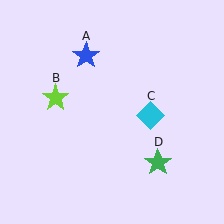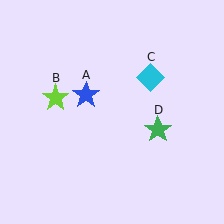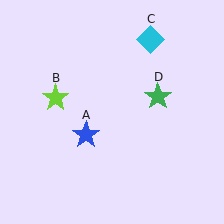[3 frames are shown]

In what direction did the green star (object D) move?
The green star (object D) moved up.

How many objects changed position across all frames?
3 objects changed position: blue star (object A), cyan diamond (object C), green star (object D).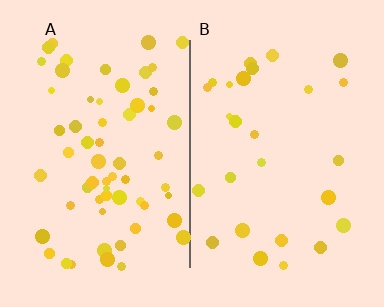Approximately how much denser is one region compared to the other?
Approximately 2.3× — region A over region B.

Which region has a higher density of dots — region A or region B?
A (the left).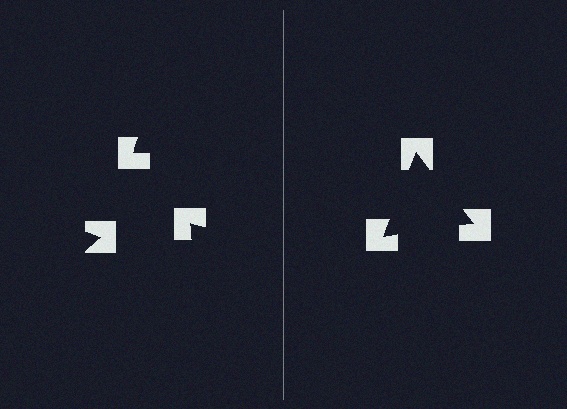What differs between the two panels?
The notched squares are positioned identically on both sides; only the wedge orientations differ. On the right they align to a triangle; on the left they are misaligned.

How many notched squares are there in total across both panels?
6 — 3 on each side.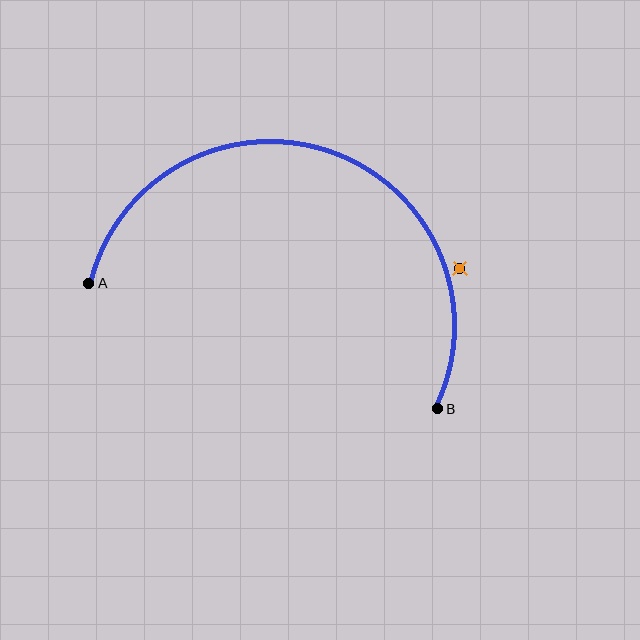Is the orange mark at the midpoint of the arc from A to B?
No — the orange mark does not lie on the arc at all. It sits slightly outside the curve.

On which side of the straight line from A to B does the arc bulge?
The arc bulges above the straight line connecting A and B.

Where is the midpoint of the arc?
The arc midpoint is the point on the curve farthest from the straight line joining A and B. It sits above that line.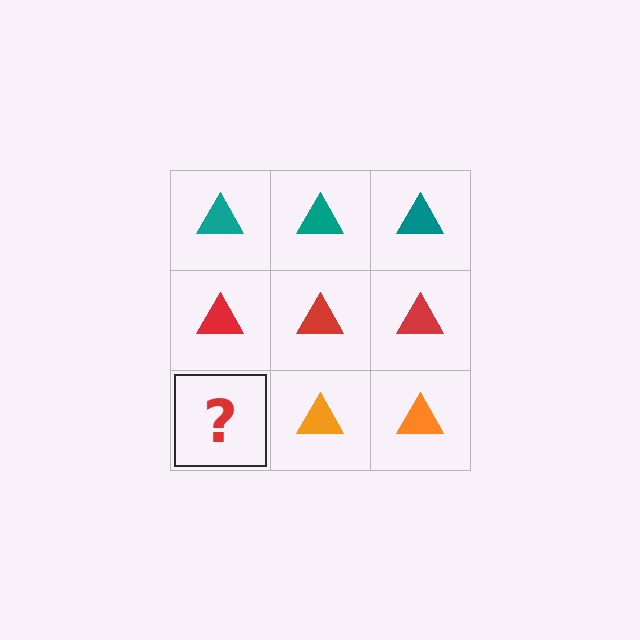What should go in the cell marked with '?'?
The missing cell should contain an orange triangle.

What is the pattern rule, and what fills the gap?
The rule is that each row has a consistent color. The gap should be filled with an orange triangle.